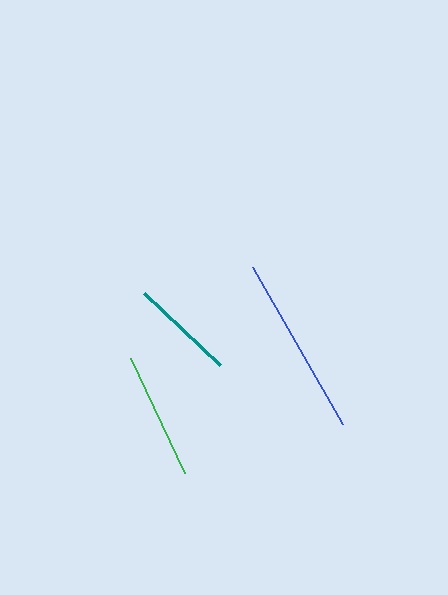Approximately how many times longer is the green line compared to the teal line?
The green line is approximately 1.2 times the length of the teal line.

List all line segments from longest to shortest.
From longest to shortest: blue, green, teal.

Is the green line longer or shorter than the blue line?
The blue line is longer than the green line.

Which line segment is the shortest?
The teal line is the shortest at approximately 105 pixels.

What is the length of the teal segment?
The teal segment is approximately 105 pixels long.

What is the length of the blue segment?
The blue segment is approximately 181 pixels long.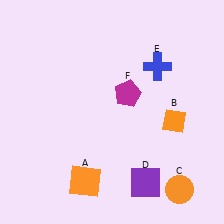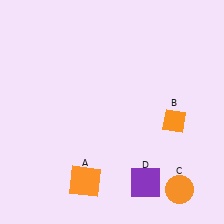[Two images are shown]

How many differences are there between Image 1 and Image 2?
There are 2 differences between the two images.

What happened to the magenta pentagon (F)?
The magenta pentagon (F) was removed in Image 2. It was in the top-right area of Image 1.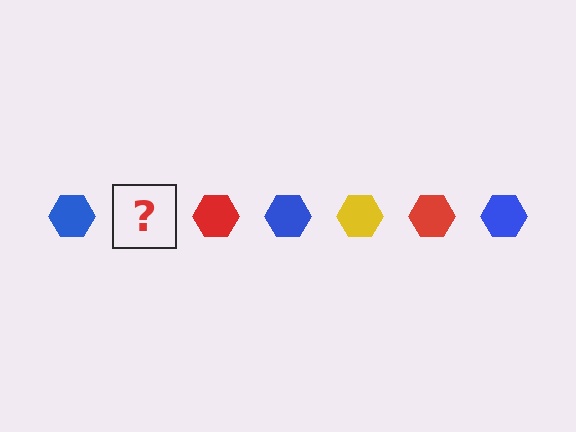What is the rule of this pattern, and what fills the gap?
The rule is that the pattern cycles through blue, yellow, red hexagons. The gap should be filled with a yellow hexagon.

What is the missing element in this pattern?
The missing element is a yellow hexagon.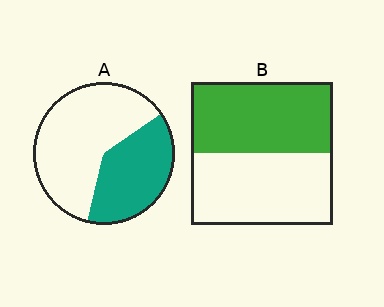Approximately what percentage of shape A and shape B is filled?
A is approximately 40% and B is approximately 50%.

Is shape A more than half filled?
No.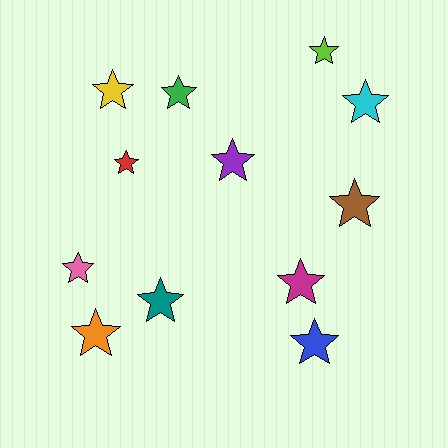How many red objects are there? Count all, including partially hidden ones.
There is 1 red object.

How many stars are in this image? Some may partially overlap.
There are 12 stars.